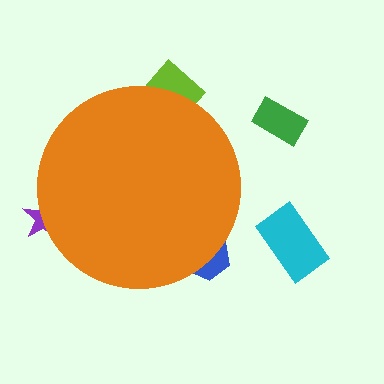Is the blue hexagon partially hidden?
Yes, the blue hexagon is partially hidden behind the orange circle.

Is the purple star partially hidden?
Yes, the purple star is partially hidden behind the orange circle.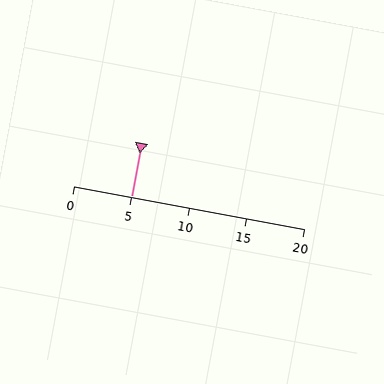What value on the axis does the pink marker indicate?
The marker indicates approximately 5.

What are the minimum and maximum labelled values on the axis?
The axis runs from 0 to 20.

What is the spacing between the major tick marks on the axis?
The major ticks are spaced 5 apart.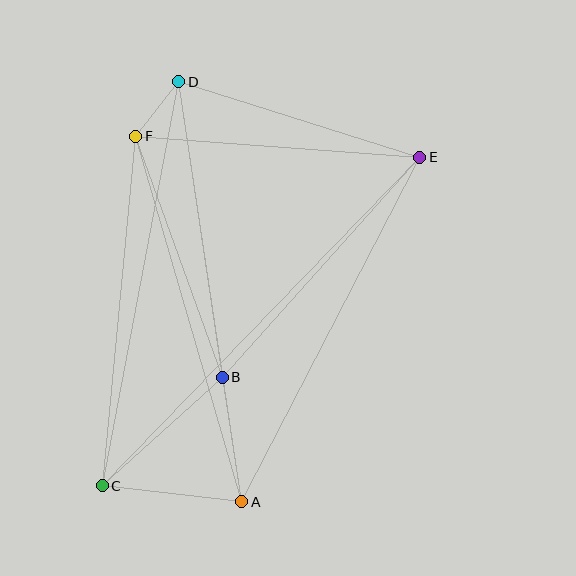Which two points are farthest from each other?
Points C and E are farthest from each other.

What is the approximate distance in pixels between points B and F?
The distance between B and F is approximately 256 pixels.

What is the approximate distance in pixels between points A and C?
The distance between A and C is approximately 141 pixels.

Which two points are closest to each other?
Points D and F are closest to each other.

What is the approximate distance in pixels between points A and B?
The distance between A and B is approximately 126 pixels.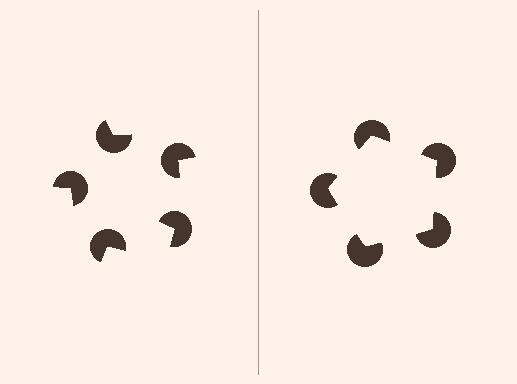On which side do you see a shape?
An illusory pentagon appears on the right side. On the left side the wedge cuts are rotated, so no coherent shape forms.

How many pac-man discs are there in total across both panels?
10 — 5 on each side.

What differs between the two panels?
The pac-man discs are positioned identically on both sides; only the wedge orientations differ. On the right they align to a pentagon; on the left they are misaligned.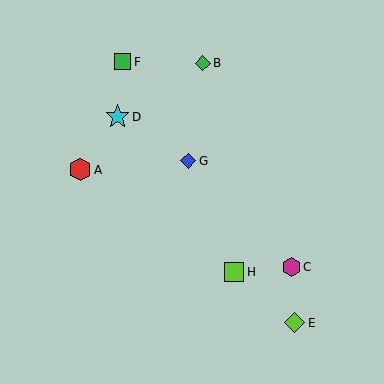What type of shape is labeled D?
Shape D is a cyan star.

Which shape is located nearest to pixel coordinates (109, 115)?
The cyan star (labeled D) at (117, 117) is nearest to that location.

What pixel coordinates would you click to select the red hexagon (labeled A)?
Click at (80, 170) to select the red hexagon A.